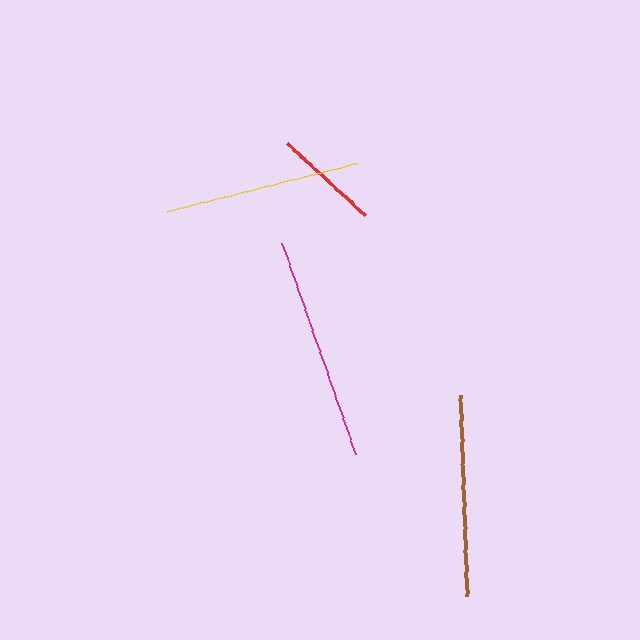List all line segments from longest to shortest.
From longest to shortest: magenta, brown, yellow, red.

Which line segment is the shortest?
The red line is the shortest at approximately 107 pixels.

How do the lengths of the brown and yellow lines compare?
The brown and yellow lines are approximately the same length.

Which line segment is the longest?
The magenta line is the longest at approximately 223 pixels.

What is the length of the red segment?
The red segment is approximately 107 pixels long.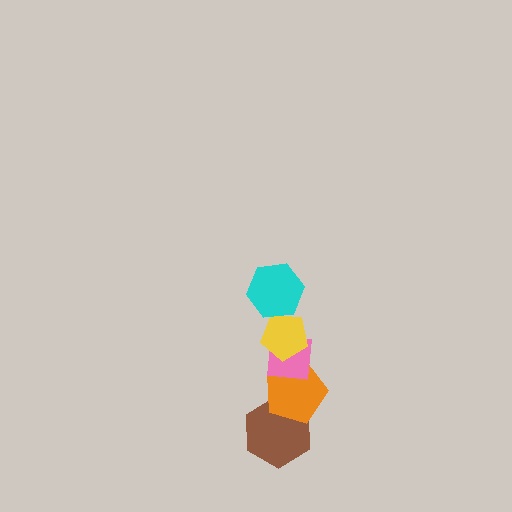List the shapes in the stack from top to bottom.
From top to bottom: the cyan hexagon, the yellow pentagon, the pink square, the orange pentagon, the brown hexagon.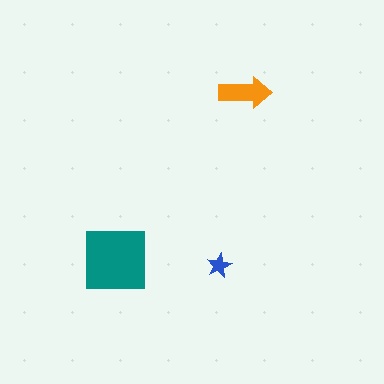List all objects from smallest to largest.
The blue star, the orange arrow, the teal square.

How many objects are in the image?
There are 3 objects in the image.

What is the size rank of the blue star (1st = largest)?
3rd.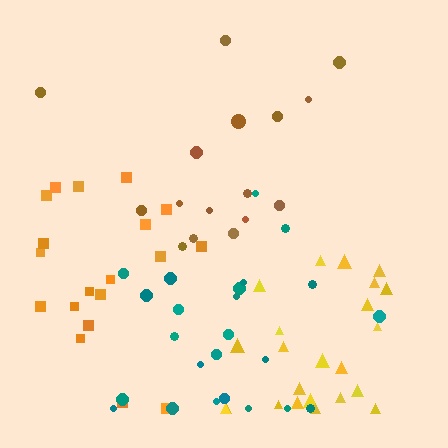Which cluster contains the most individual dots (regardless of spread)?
Teal (24).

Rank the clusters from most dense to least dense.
yellow, orange, teal, brown.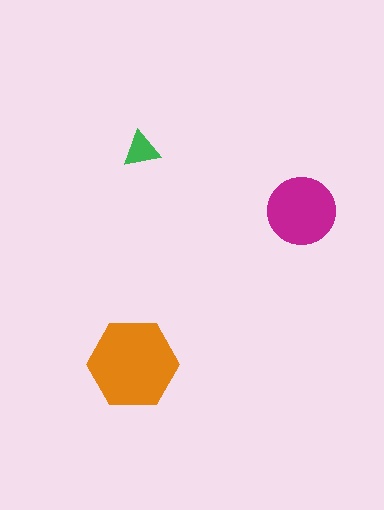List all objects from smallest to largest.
The green triangle, the magenta circle, the orange hexagon.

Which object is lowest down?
The orange hexagon is bottommost.